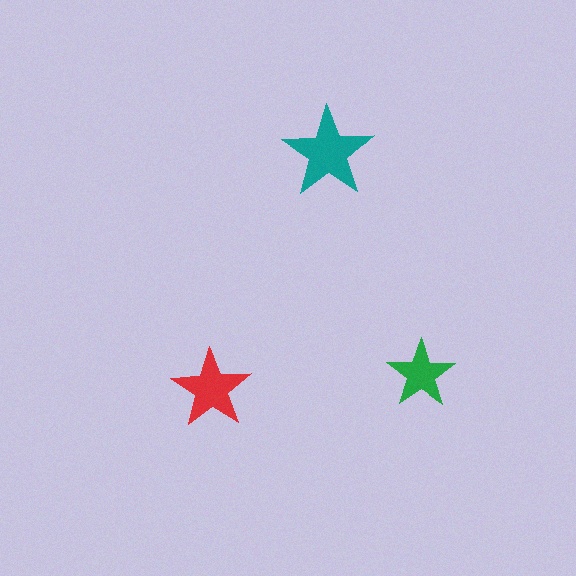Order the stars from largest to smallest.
the teal one, the red one, the green one.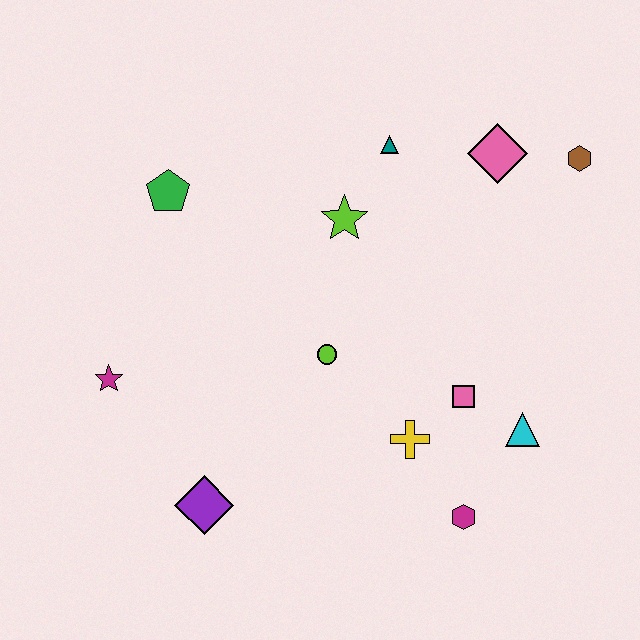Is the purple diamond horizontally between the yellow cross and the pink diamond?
No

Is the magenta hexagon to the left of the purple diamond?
No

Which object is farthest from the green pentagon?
The magenta hexagon is farthest from the green pentagon.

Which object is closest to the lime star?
The teal triangle is closest to the lime star.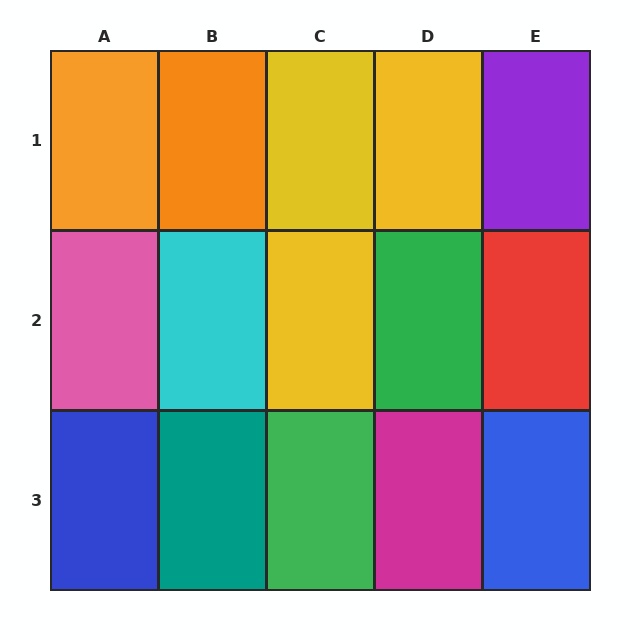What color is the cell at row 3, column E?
Blue.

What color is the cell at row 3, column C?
Green.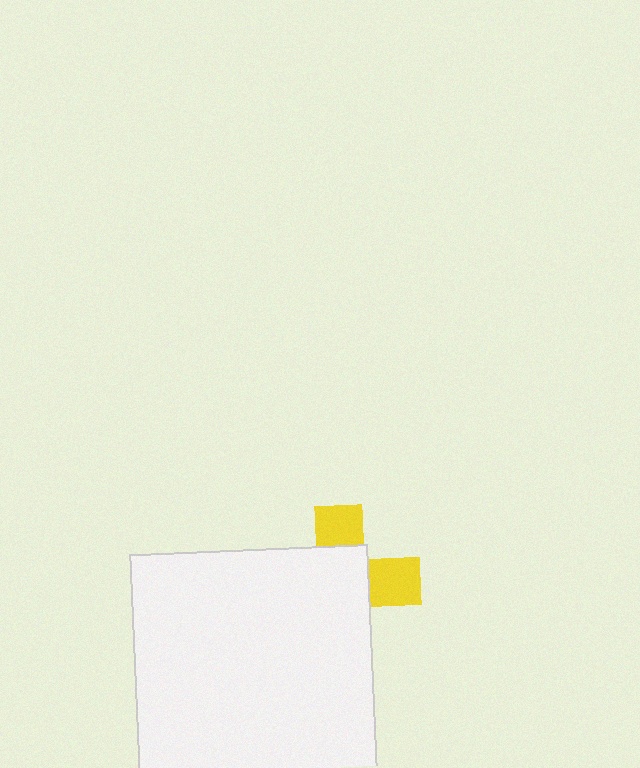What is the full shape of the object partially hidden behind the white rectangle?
The partially hidden object is a yellow cross.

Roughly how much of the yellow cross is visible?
A small part of it is visible (roughly 34%).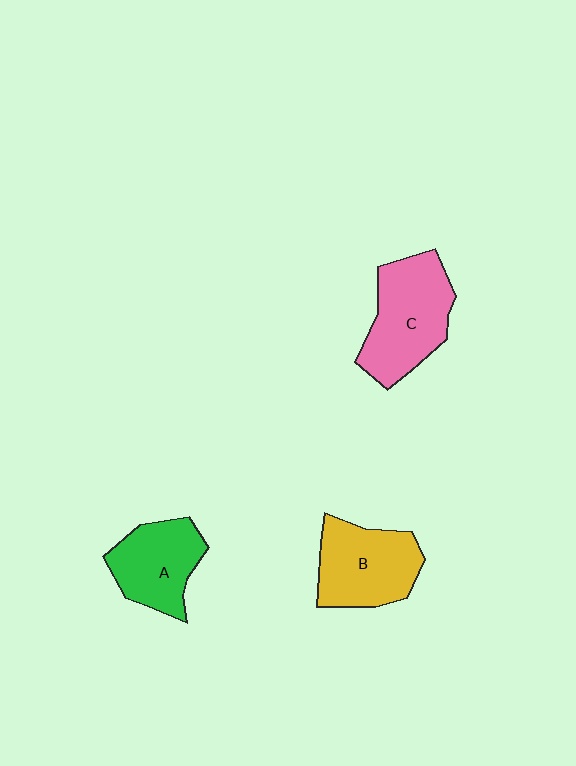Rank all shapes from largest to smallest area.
From largest to smallest: C (pink), B (yellow), A (green).